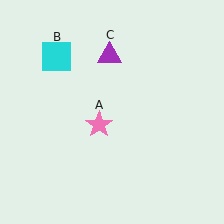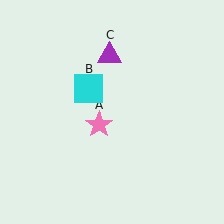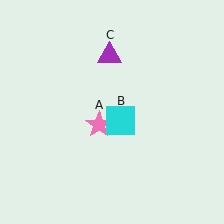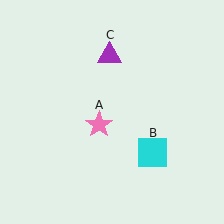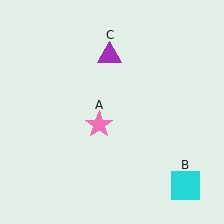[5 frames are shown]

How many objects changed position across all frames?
1 object changed position: cyan square (object B).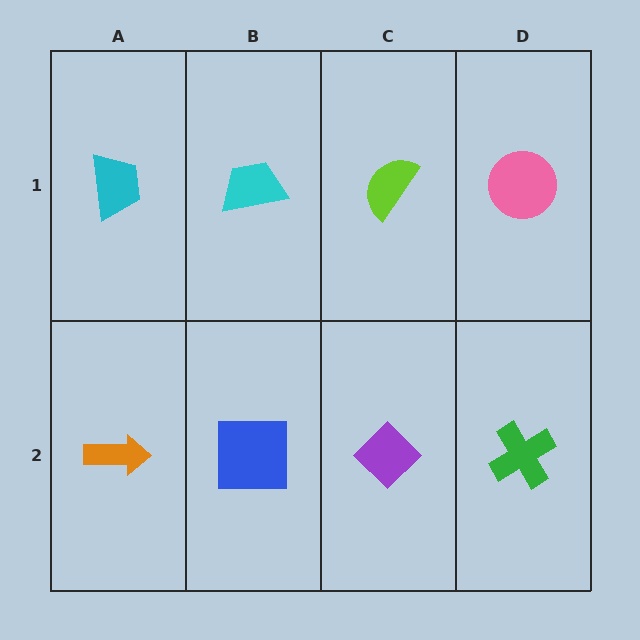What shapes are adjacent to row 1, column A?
An orange arrow (row 2, column A), a cyan trapezoid (row 1, column B).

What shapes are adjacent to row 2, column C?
A lime semicircle (row 1, column C), a blue square (row 2, column B), a green cross (row 2, column D).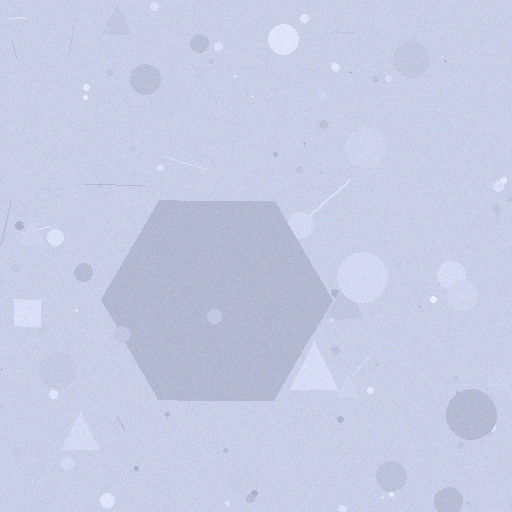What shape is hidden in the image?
A hexagon is hidden in the image.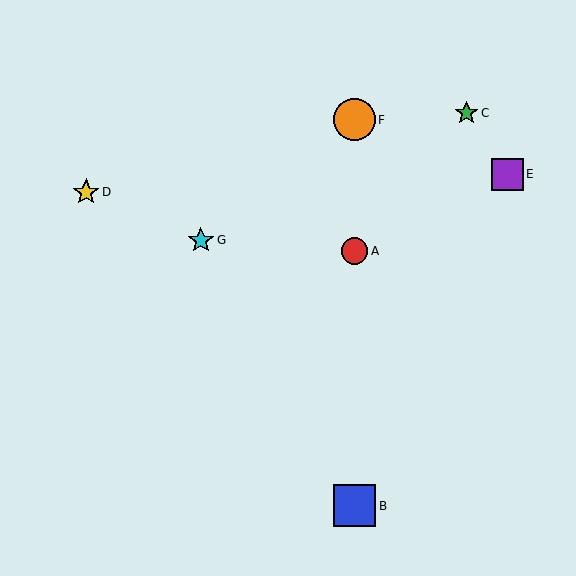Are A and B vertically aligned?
Yes, both are at x≈354.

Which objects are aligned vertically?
Objects A, B, F are aligned vertically.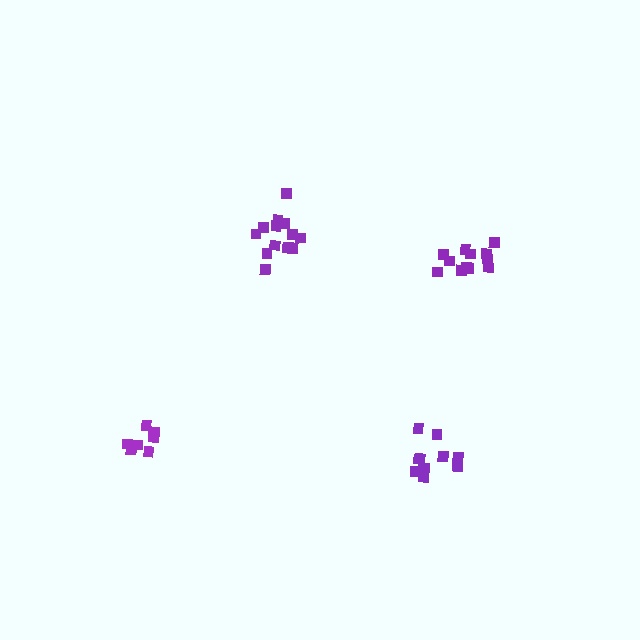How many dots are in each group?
Group 1: 11 dots, Group 2: 12 dots, Group 3: 13 dots, Group 4: 7 dots (43 total).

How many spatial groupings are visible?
There are 4 spatial groupings.